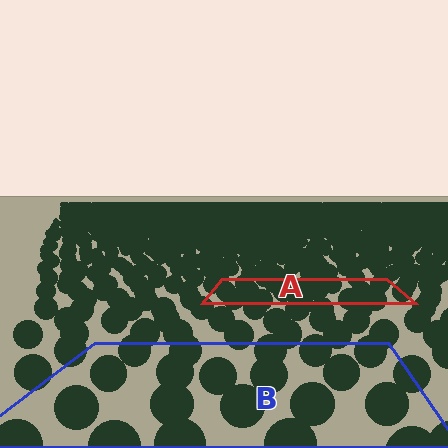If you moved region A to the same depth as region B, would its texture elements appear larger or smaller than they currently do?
They would appear larger. At a closer depth, the same texture elements are projected at a bigger on-screen size.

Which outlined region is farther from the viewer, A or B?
Region A is farther from the viewer — the texture elements inside it appear smaller and more densely packed.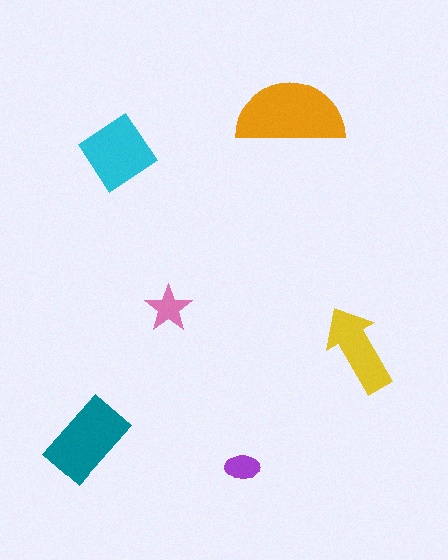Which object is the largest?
The orange semicircle.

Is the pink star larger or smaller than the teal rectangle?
Smaller.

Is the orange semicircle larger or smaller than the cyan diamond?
Larger.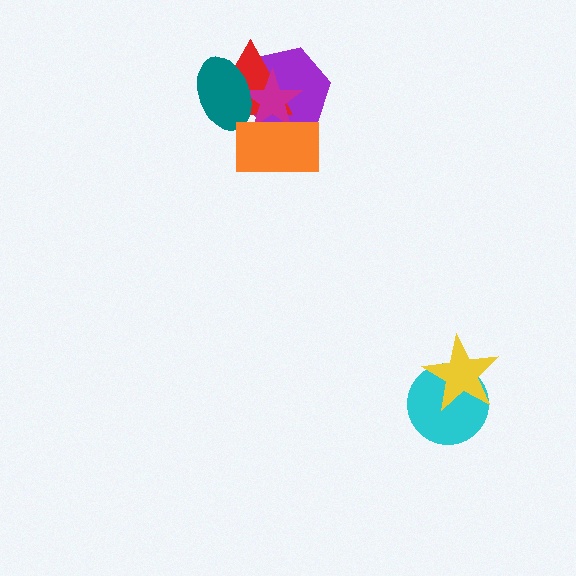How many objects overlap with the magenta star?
4 objects overlap with the magenta star.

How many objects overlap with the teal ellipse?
3 objects overlap with the teal ellipse.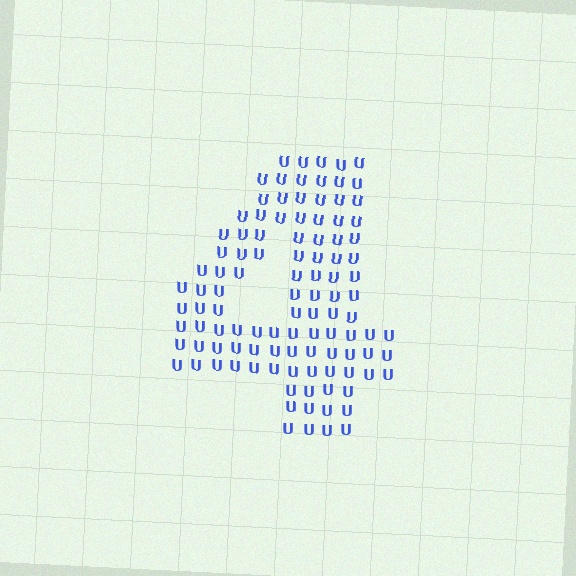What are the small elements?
The small elements are letter U's.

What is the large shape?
The large shape is the digit 4.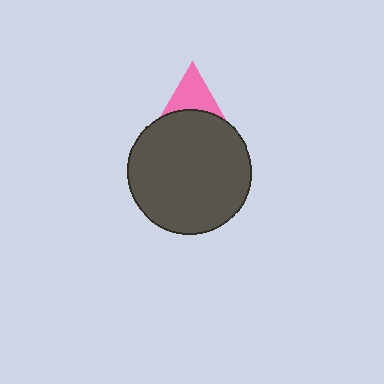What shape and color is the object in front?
The object in front is a dark gray circle.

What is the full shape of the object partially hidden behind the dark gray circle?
The partially hidden object is a pink triangle.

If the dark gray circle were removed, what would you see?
You would see the complete pink triangle.